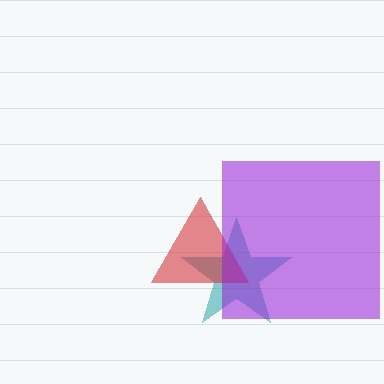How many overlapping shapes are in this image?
There are 3 overlapping shapes in the image.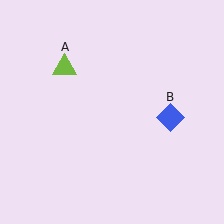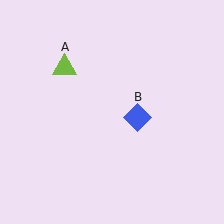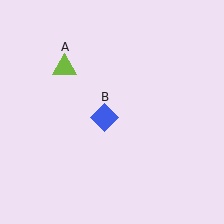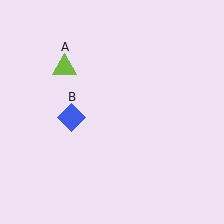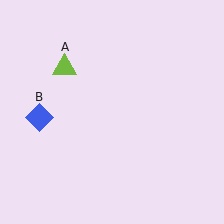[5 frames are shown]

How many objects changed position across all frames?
1 object changed position: blue diamond (object B).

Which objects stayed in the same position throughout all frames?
Lime triangle (object A) remained stationary.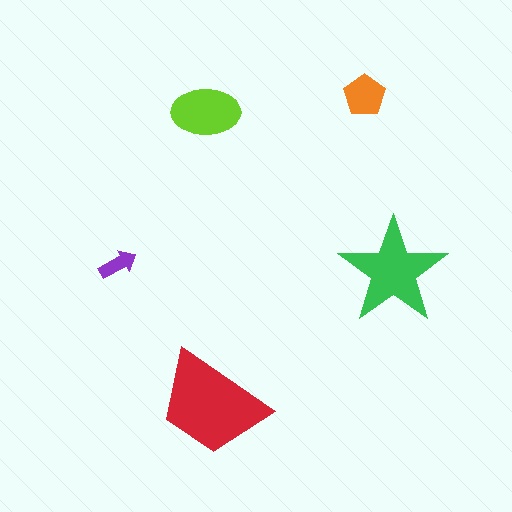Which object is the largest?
The red trapezoid.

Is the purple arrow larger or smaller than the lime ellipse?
Smaller.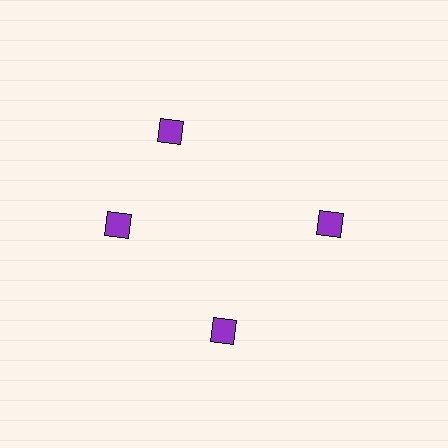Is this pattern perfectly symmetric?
No. The 4 purple diamonds are arranged in a ring, but one element near the 12 o'clock position is rotated out of alignment along the ring, breaking the 4-fold rotational symmetry.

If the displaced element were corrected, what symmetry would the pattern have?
It would have 4-fold rotational symmetry — the pattern would map onto itself every 90 degrees.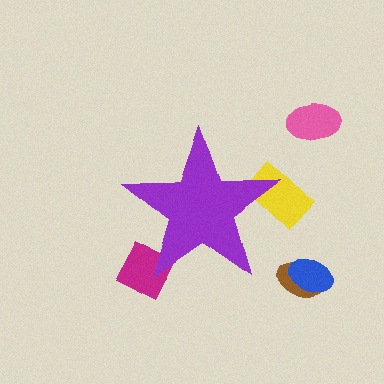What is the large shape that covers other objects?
A purple star.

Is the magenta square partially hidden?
Yes, the magenta square is partially hidden behind the purple star.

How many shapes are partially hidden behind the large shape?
2 shapes are partially hidden.